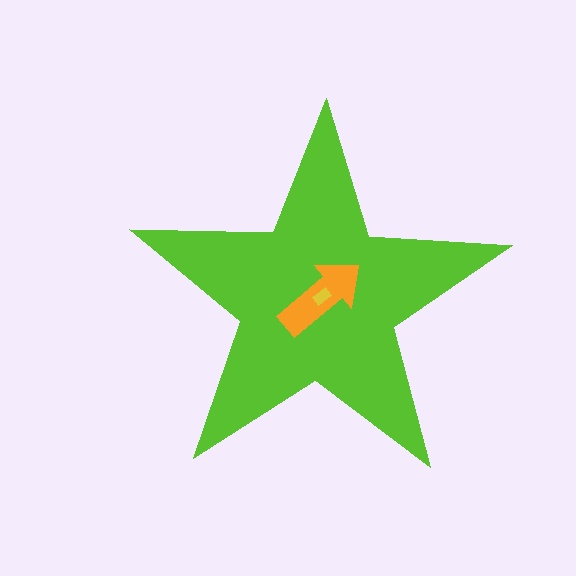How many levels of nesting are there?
3.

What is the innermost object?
The yellow rectangle.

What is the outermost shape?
The lime star.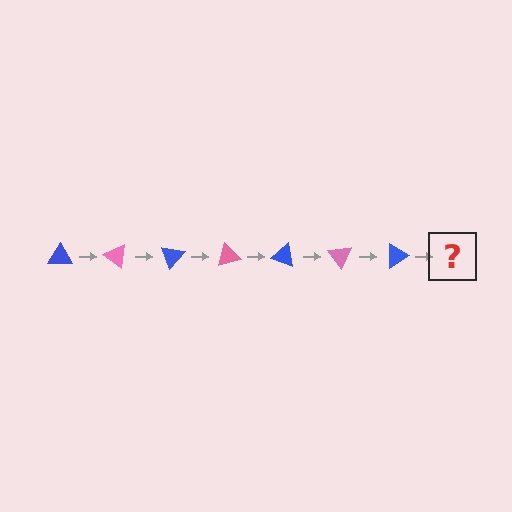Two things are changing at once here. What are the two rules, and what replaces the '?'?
The two rules are that it rotates 35 degrees each step and the color cycles through blue and pink. The '?' should be a pink triangle, rotated 245 degrees from the start.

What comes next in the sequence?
The next element should be a pink triangle, rotated 245 degrees from the start.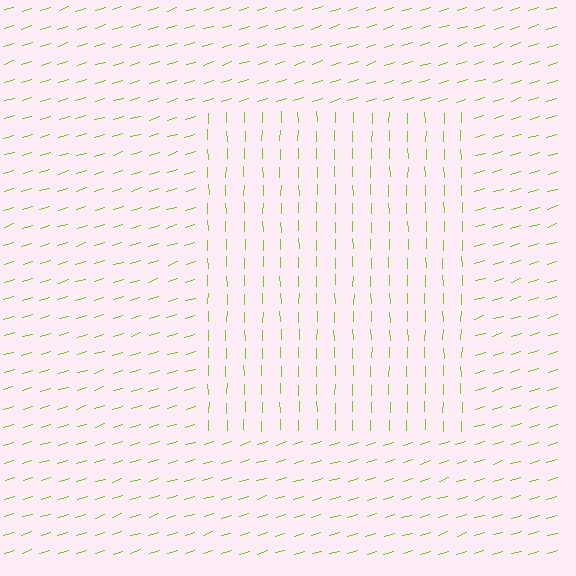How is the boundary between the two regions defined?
The boundary is defined purely by a change in line orientation (approximately 73 degrees difference). All lines are the same color and thickness.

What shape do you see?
I see a rectangle.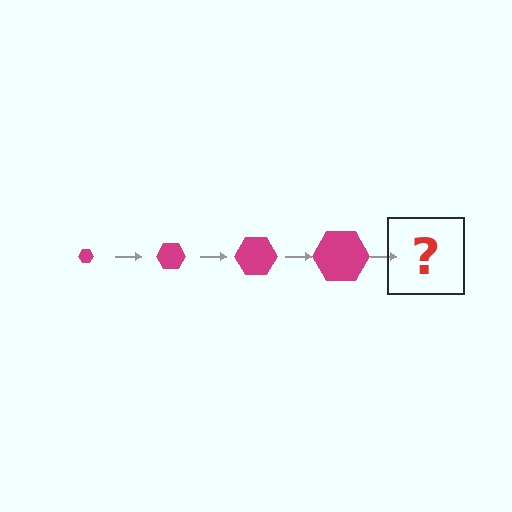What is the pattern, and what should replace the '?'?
The pattern is that the hexagon gets progressively larger each step. The '?' should be a magenta hexagon, larger than the previous one.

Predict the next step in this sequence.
The next step is a magenta hexagon, larger than the previous one.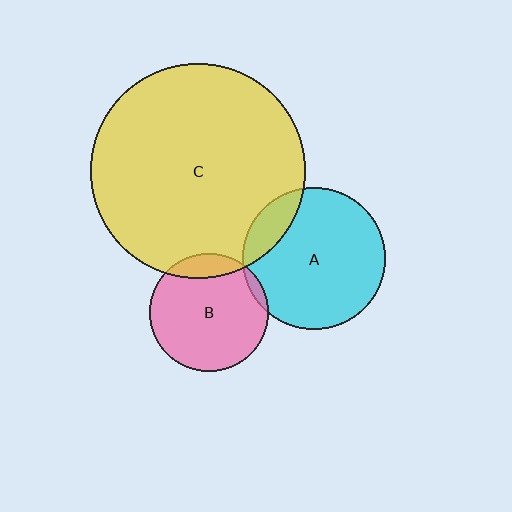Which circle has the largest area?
Circle C (yellow).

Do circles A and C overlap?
Yes.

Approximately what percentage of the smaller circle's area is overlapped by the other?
Approximately 15%.